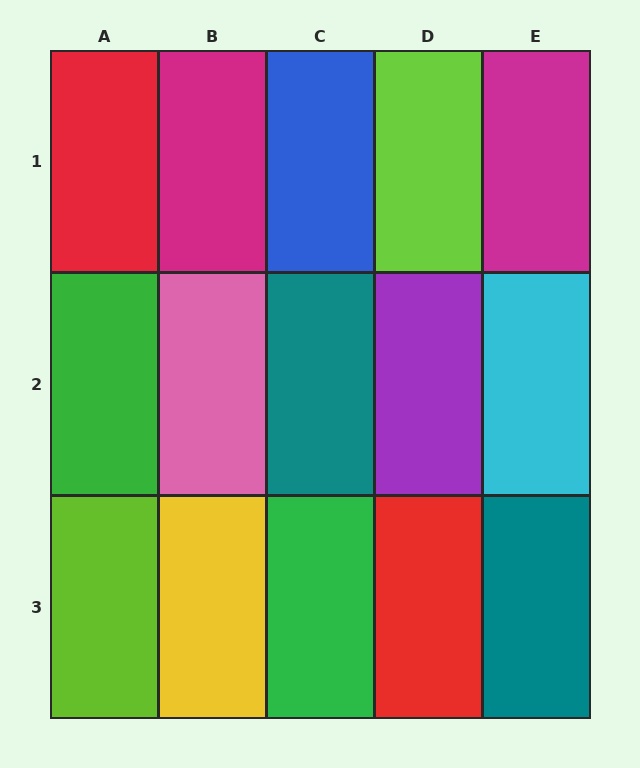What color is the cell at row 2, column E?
Cyan.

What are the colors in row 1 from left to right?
Red, magenta, blue, lime, magenta.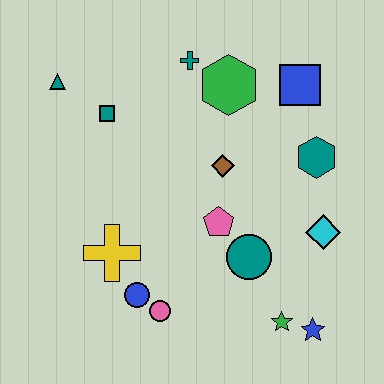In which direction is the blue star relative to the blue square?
The blue star is below the blue square.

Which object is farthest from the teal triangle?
The blue star is farthest from the teal triangle.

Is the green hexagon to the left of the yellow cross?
No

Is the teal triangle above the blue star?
Yes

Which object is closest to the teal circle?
The pink pentagon is closest to the teal circle.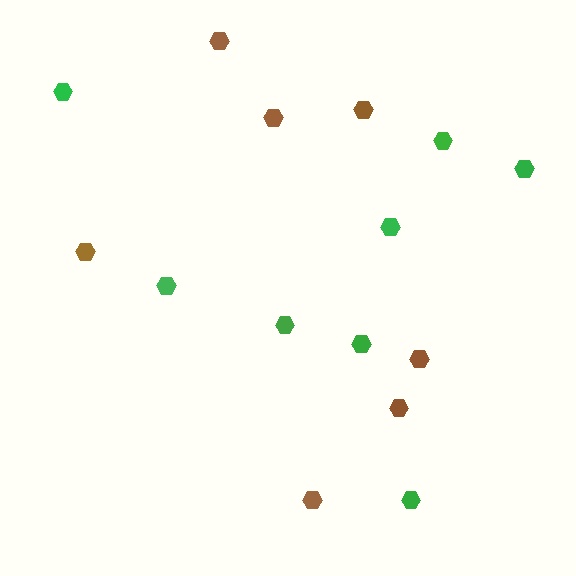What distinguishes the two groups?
There are 2 groups: one group of green hexagons (8) and one group of brown hexagons (7).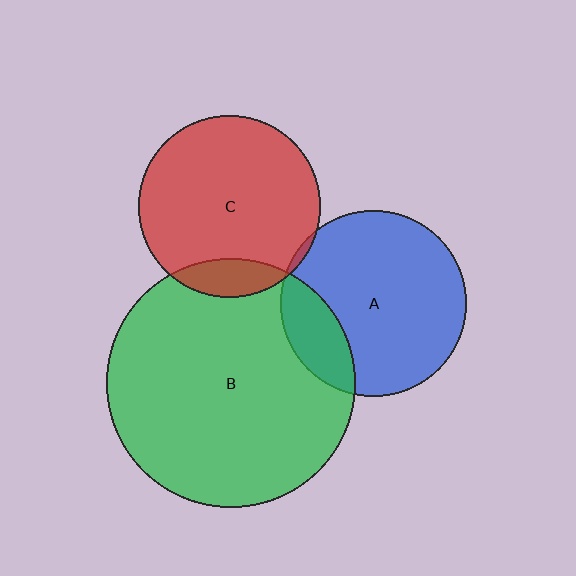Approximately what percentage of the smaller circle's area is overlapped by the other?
Approximately 5%.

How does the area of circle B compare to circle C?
Approximately 1.9 times.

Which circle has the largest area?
Circle B (green).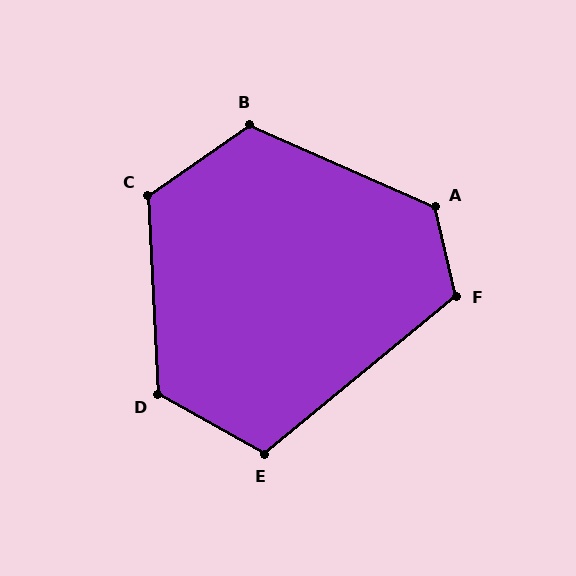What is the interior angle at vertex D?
Approximately 122 degrees (obtuse).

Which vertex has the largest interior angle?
A, at approximately 127 degrees.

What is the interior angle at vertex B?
Approximately 121 degrees (obtuse).